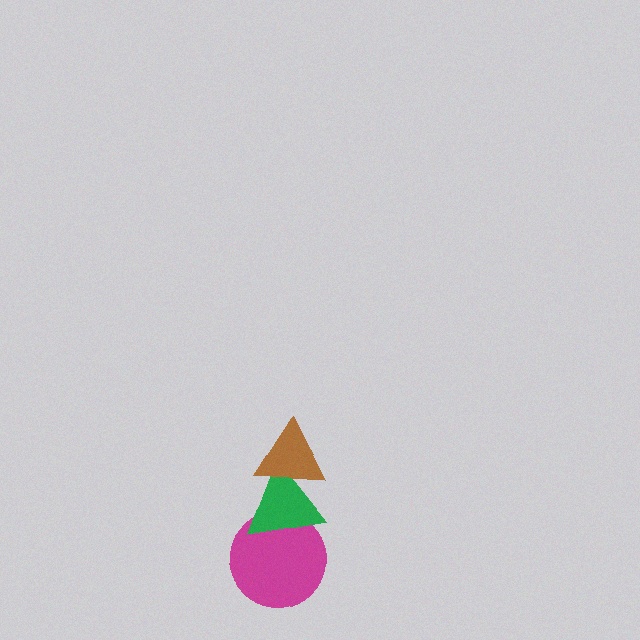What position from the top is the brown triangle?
The brown triangle is 1st from the top.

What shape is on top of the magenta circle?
The green triangle is on top of the magenta circle.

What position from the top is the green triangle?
The green triangle is 2nd from the top.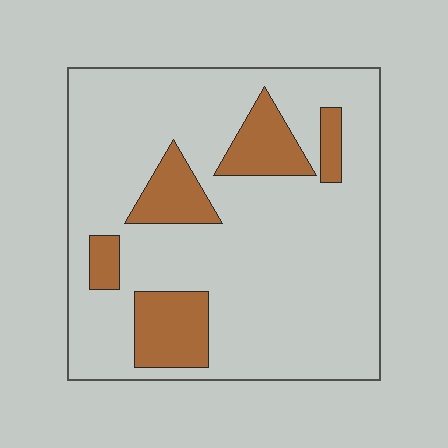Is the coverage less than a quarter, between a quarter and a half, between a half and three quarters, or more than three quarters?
Less than a quarter.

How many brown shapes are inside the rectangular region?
5.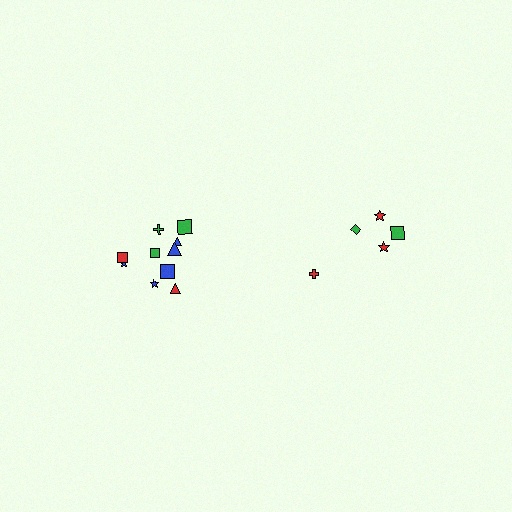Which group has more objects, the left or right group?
The left group.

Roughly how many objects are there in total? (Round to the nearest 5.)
Roughly 15 objects in total.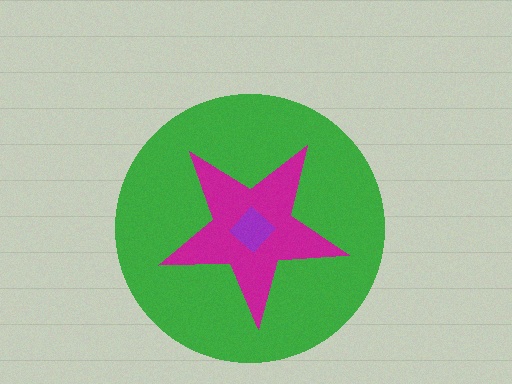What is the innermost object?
The purple diamond.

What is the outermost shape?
The green circle.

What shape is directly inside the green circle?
The magenta star.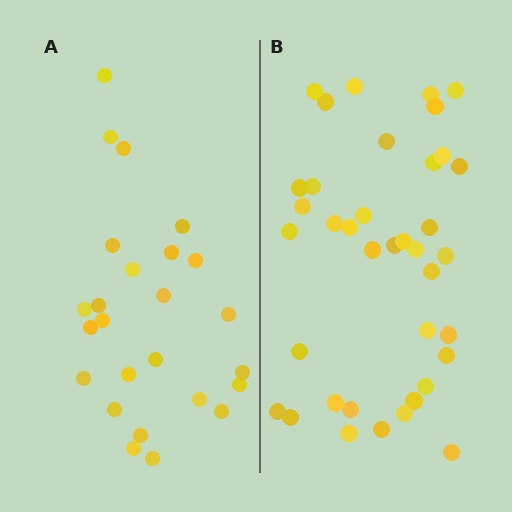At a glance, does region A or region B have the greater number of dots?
Region B (the right region) has more dots.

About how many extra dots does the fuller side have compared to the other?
Region B has approximately 15 more dots than region A.